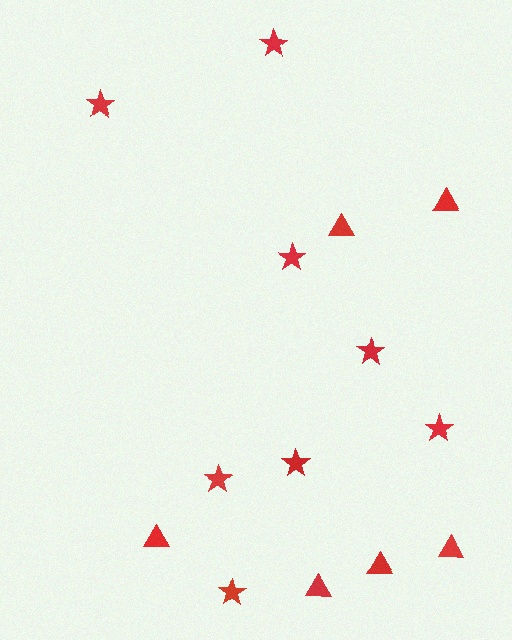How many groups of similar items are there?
There are 2 groups: one group of triangles (6) and one group of stars (8).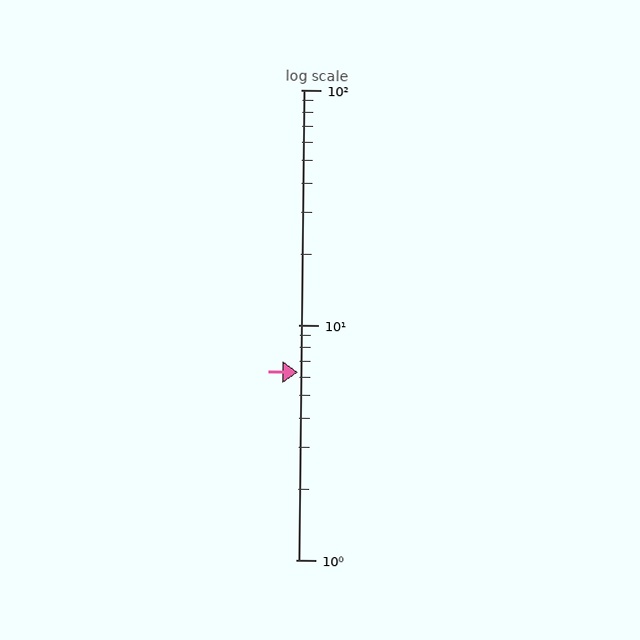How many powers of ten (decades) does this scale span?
The scale spans 2 decades, from 1 to 100.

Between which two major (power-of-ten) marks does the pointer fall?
The pointer is between 1 and 10.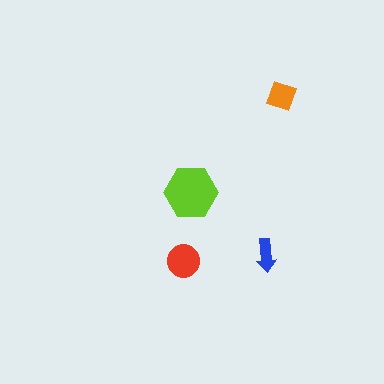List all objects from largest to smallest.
The lime hexagon, the red circle, the orange diamond, the blue arrow.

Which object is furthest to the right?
The orange diamond is rightmost.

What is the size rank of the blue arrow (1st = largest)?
4th.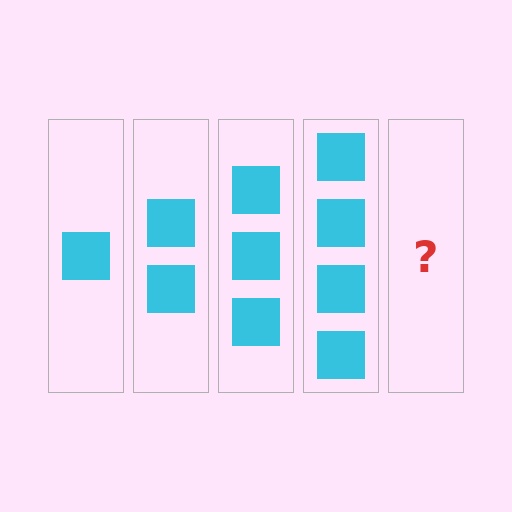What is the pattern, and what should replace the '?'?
The pattern is that each step adds one more square. The '?' should be 5 squares.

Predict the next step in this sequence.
The next step is 5 squares.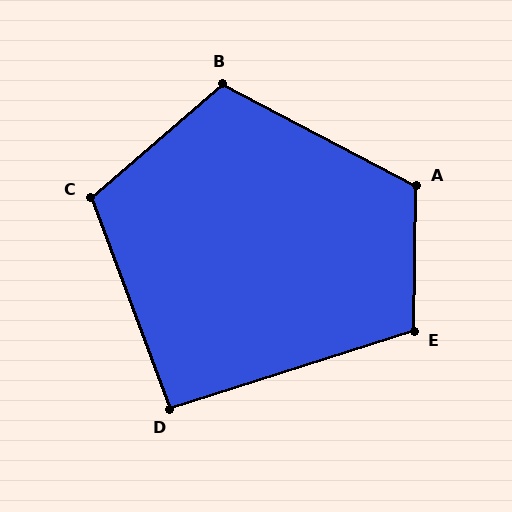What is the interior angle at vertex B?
Approximately 112 degrees (obtuse).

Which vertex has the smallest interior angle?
D, at approximately 93 degrees.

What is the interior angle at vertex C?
Approximately 110 degrees (obtuse).